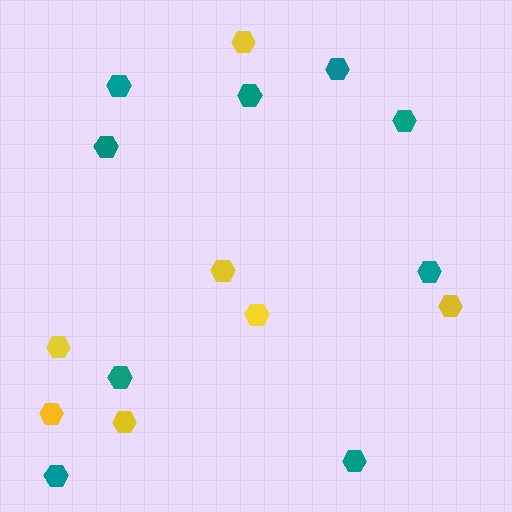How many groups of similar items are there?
There are 2 groups: one group of yellow hexagons (7) and one group of teal hexagons (9).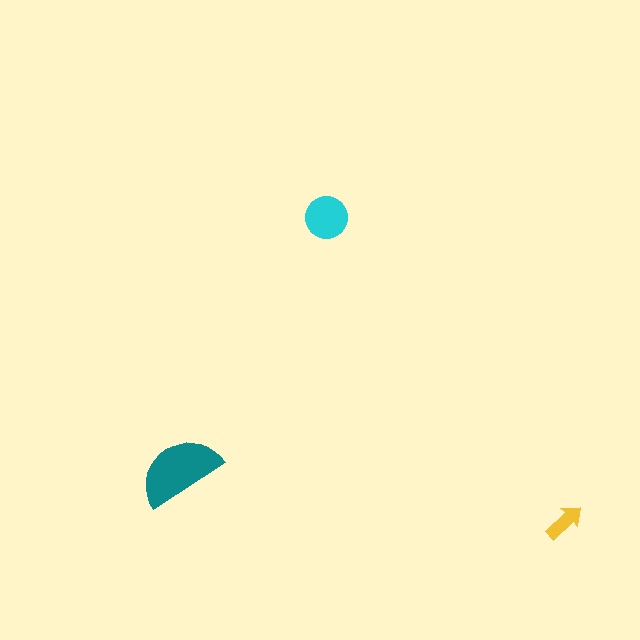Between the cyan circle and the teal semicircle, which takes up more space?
The teal semicircle.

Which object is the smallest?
The yellow arrow.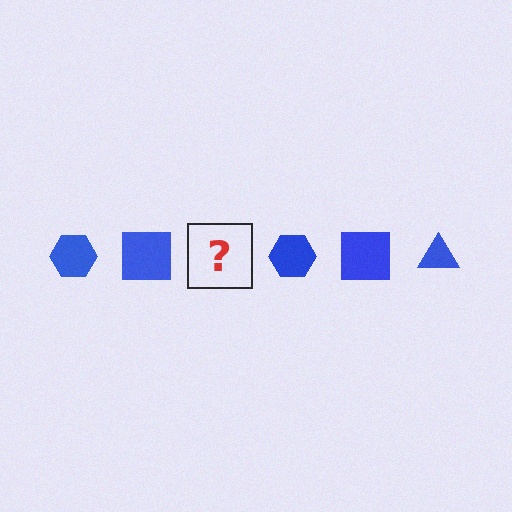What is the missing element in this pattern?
The missing element is a blue triangle.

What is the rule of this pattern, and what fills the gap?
The rule is that the pattern cycles through hexagon, square, triangle shapes in blue. The gap should be filled with a blue triangle.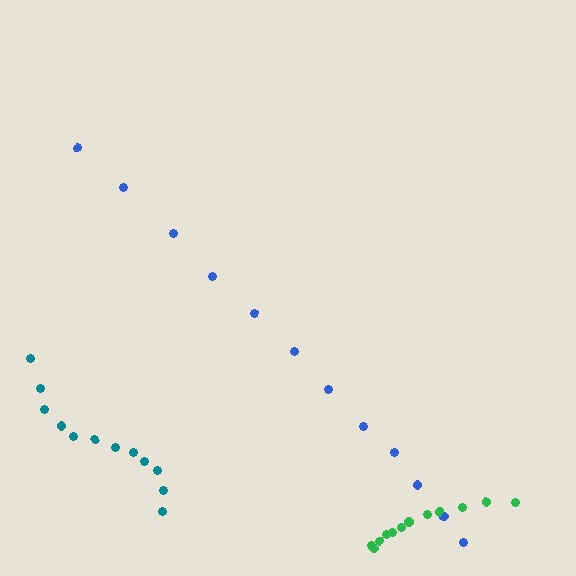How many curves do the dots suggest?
There are 3 distinct paths.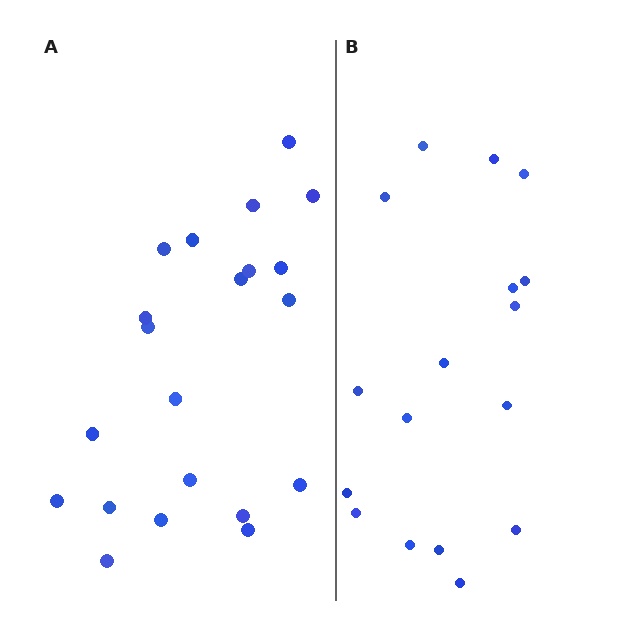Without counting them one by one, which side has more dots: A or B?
Region A (the left region) has more dots.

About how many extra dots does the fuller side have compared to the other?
Region A has about 4 more dots than region B.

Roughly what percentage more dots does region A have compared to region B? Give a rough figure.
About 25% more.